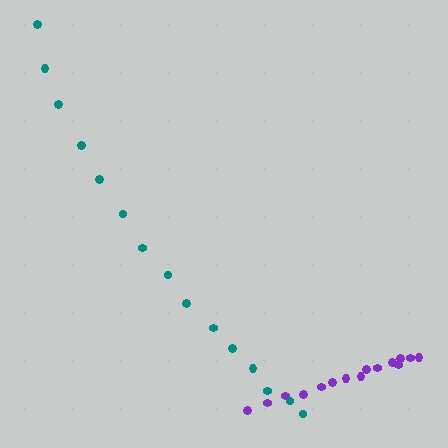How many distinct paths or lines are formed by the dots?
There are 2 distinct paths.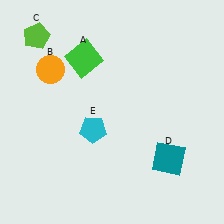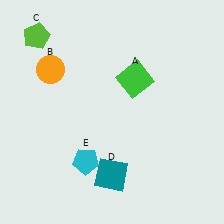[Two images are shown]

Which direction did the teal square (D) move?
The teal square (D) moved left.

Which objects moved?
The objects that moved are: the green square (A), the teal square (D), the cyan pentagon (E).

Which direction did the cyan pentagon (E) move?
The cyan pentagon (E) moved down.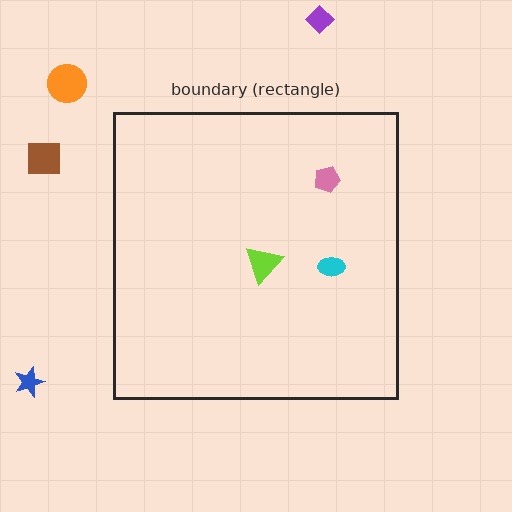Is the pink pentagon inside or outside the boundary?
Inside.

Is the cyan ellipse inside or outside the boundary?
Inside.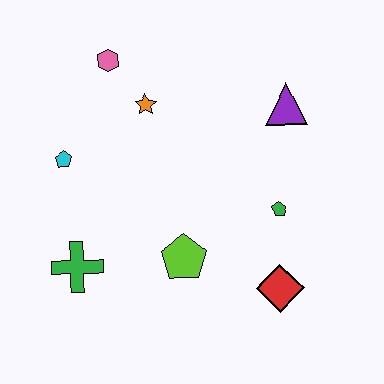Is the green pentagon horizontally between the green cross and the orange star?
No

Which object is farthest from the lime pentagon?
The pink hexagon is farthest from the lime pentagon.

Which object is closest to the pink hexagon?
The orange star is closest to the pink hexagon.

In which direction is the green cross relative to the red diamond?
The green cross is to the left of the red diamond.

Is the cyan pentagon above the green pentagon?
Yes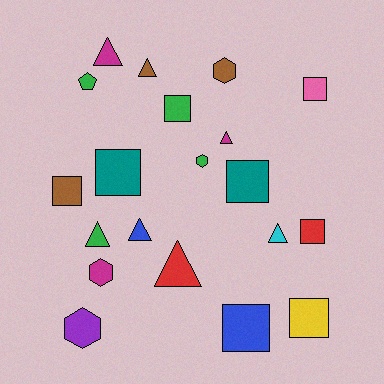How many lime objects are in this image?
There are no lime objects.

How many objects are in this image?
There are 20 objects.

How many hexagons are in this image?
There are 4 hexagons.